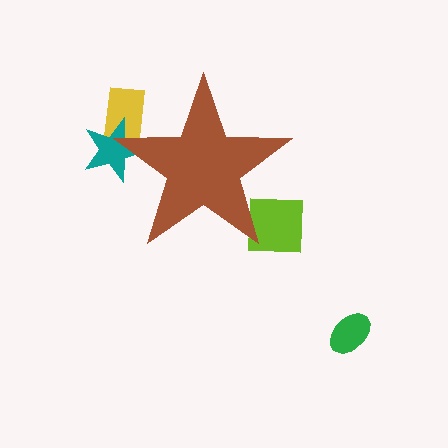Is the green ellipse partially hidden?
No, the green ellipse is fully visible.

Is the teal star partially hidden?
Yes, the teal star is partially hidden behind the brown star.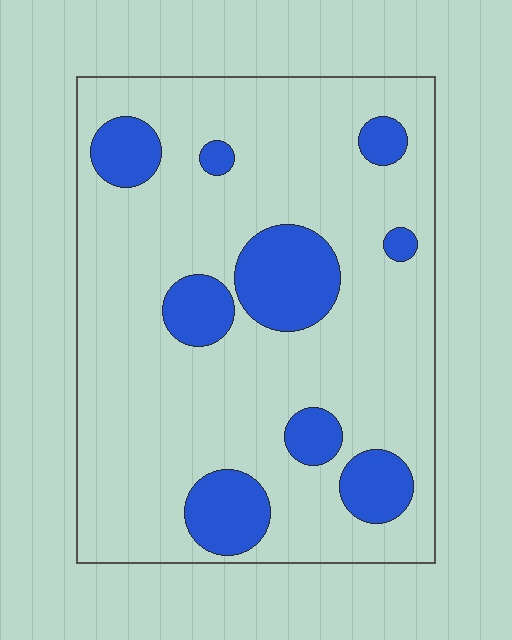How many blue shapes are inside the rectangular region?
9.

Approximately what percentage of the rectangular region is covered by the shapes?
Approximately 20%.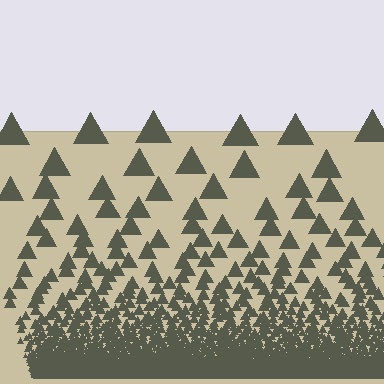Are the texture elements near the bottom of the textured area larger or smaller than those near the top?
Smaller. The gradient is inverted — elements near the bottom are smaller and denser.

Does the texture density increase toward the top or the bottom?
Density increases toward the bottom.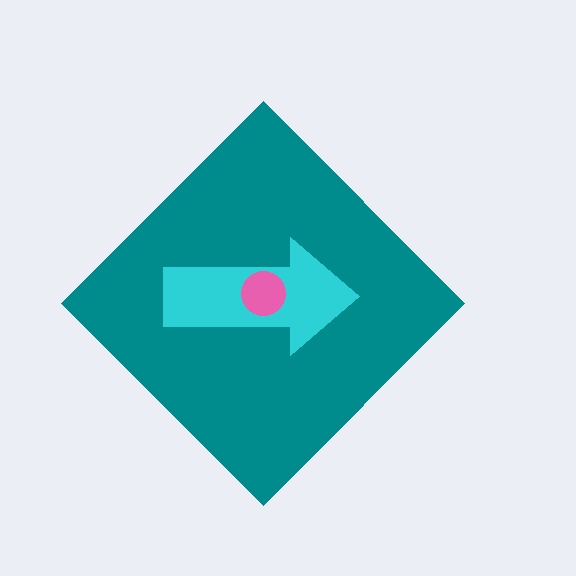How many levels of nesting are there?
3.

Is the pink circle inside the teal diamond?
Yes.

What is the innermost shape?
The pink circle.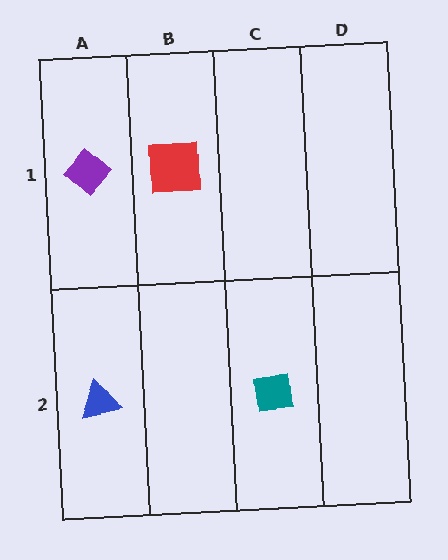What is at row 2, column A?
A blue triangle.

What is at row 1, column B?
A red square.